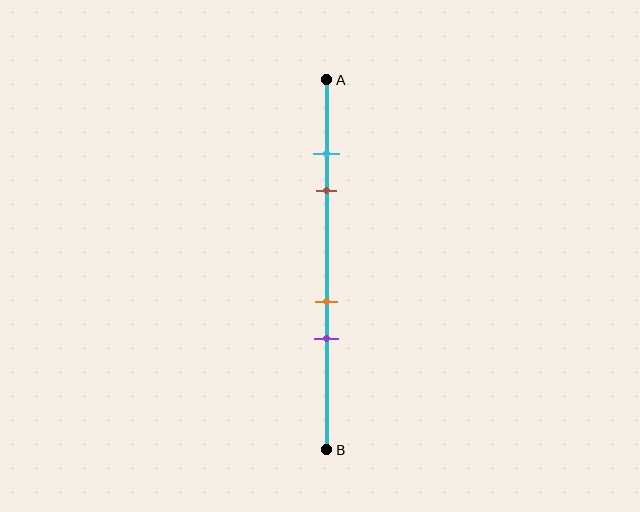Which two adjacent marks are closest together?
The cyan and brown marks are the closest adjacent pair.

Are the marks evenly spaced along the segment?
No, the marks are not evenly spaced.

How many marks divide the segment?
There are 4 marks dividing the segment.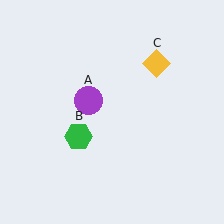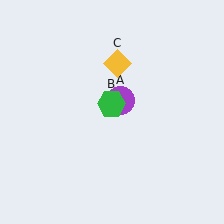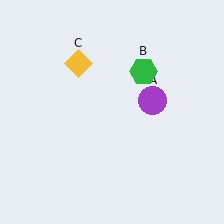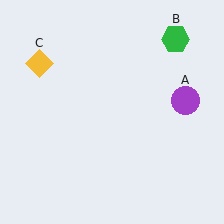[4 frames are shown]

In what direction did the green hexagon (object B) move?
The green hexagon (object B) moved up and to the right.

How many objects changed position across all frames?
3 objects changed position: purple circle (object A), green hexagon (object B), yellow diamond (object C).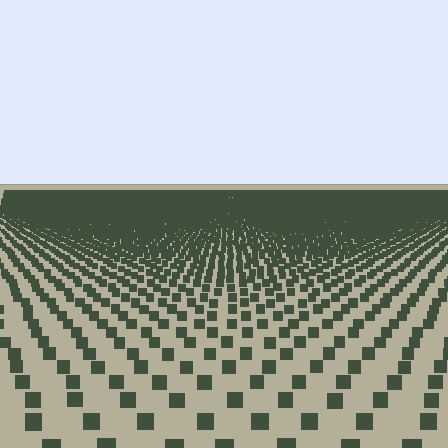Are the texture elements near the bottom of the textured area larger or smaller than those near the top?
Larger. Near the bottom, elements are closer to the viewer and appear at a bigger on-screen size.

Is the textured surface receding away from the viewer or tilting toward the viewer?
The surface is receding away from the viewer. Texture elements get smaller and denser toward the top.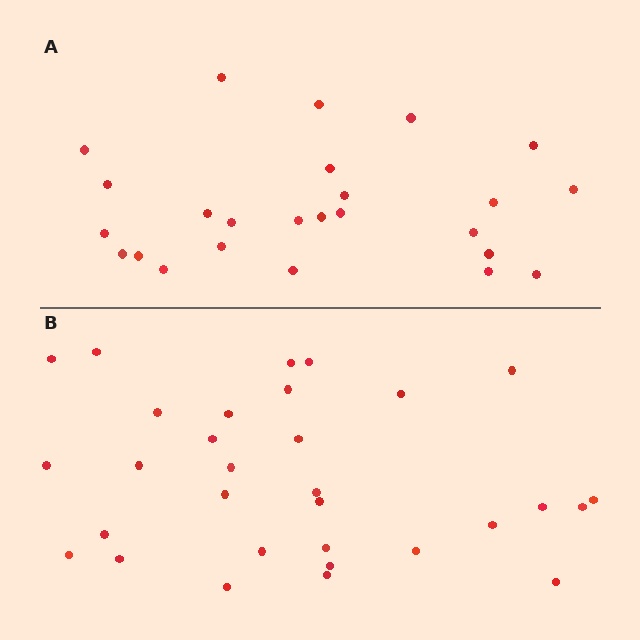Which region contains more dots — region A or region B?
Region B (the bottom region) has more dots.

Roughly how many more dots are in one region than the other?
Region B has about 6 more dots than region A.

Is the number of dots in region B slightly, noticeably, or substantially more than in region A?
Region B has only slightly more — the two regions are fairly close. The ratio is roughly 1.2 to 1.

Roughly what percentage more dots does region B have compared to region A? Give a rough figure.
About 25% more.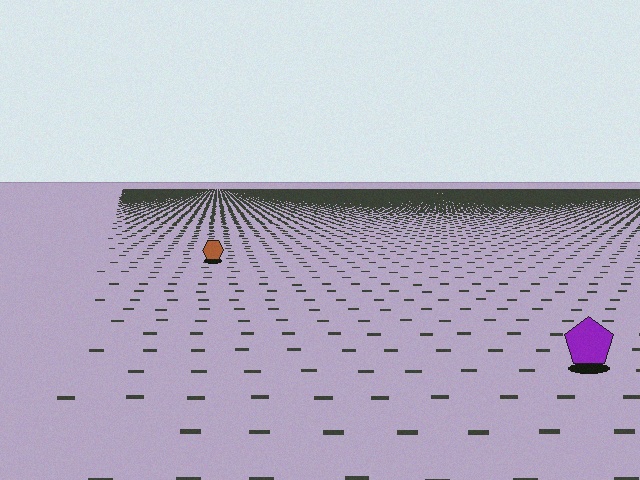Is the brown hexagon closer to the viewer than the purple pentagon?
No. The purple pentagon is closer — you can tell from the texture gradient: the ground texture is coarser near it.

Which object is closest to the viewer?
The purple pentagon is closest. The texture marks near it are larger and more spread out.